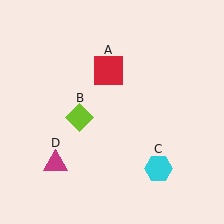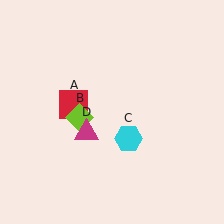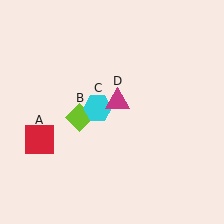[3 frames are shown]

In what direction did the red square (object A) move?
The red square (object A) moved down and to the left.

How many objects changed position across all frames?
3 objects changed position: red square (object A), cyan hexagon (object C), magenta triangle (object D).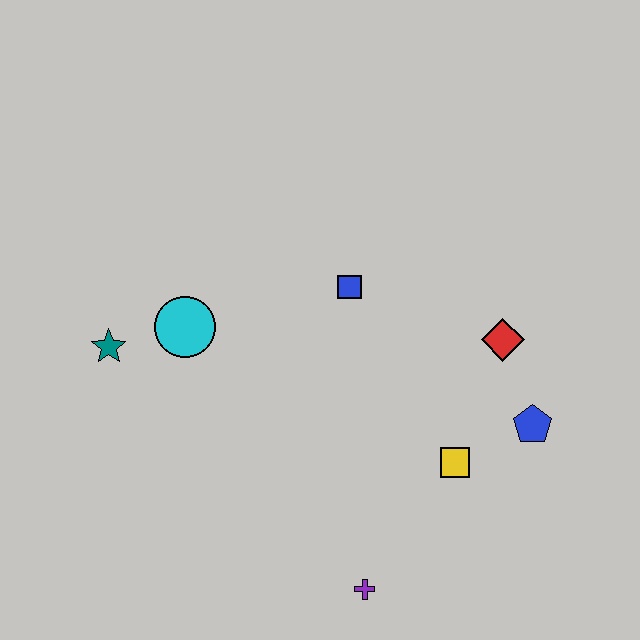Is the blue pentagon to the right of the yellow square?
Yes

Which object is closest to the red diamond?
The blue pentagon is closest to the red diamond.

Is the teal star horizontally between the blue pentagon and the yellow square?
No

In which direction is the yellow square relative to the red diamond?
The yellow square is below the red diamond.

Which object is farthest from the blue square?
The purple cross is farthest from the blue square.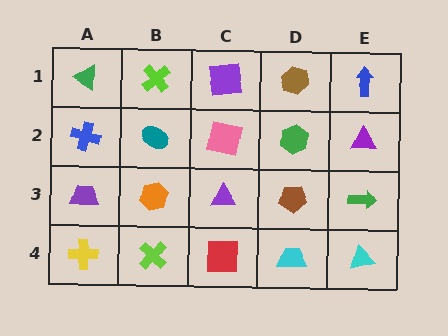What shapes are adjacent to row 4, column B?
An orange hexagon (row 3, column B), a yellow cross (row 4, column A), a red square (row 4, column C).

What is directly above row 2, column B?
A lime cross.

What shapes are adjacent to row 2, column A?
A green triangle (row 1, column A), a purple trapezoid (row 3, column A), a teal ellipse (row 2, column B).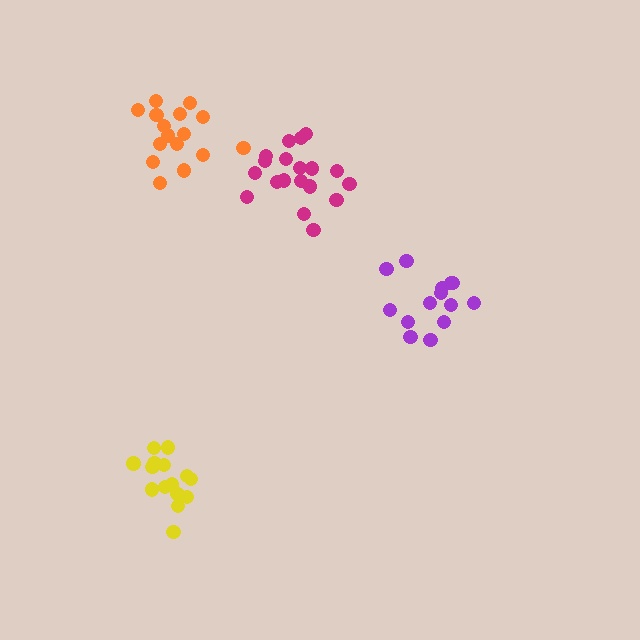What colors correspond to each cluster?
The clusters are colored: yellow, magenta, purple, orange.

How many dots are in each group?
Group 1: 15 dots, Group 2: 19 dots, Group 3: 14 dots, Group 4: 16 dots (64 total).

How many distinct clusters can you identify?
There are 4 distinct clusters.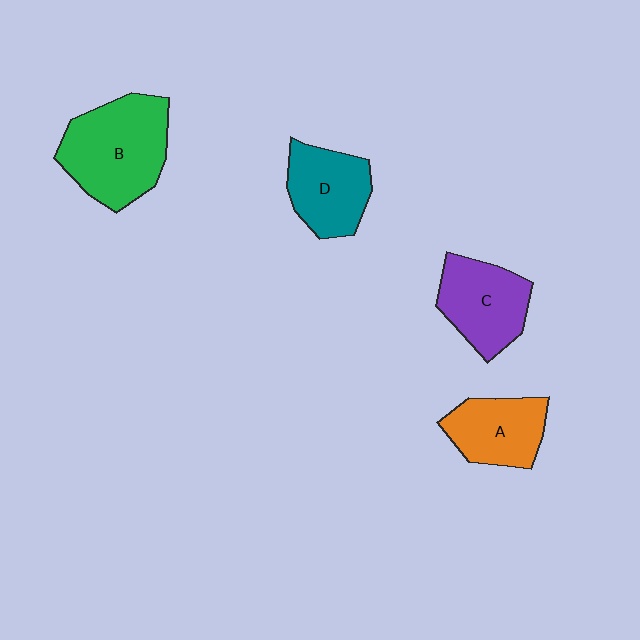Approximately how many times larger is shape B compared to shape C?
Approximately 1.4 times.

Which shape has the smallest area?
Shape A (orange).